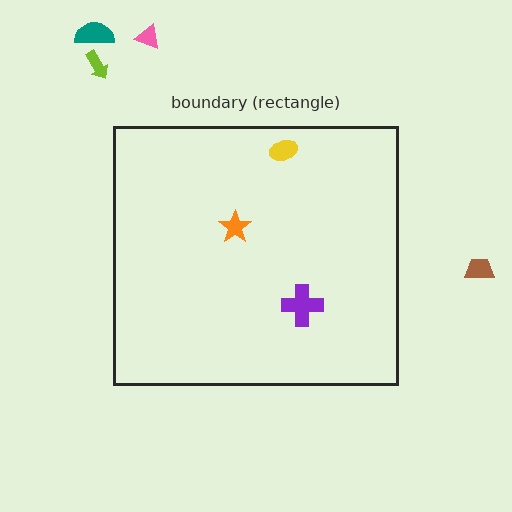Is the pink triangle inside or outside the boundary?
Outside.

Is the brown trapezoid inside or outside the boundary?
Outside.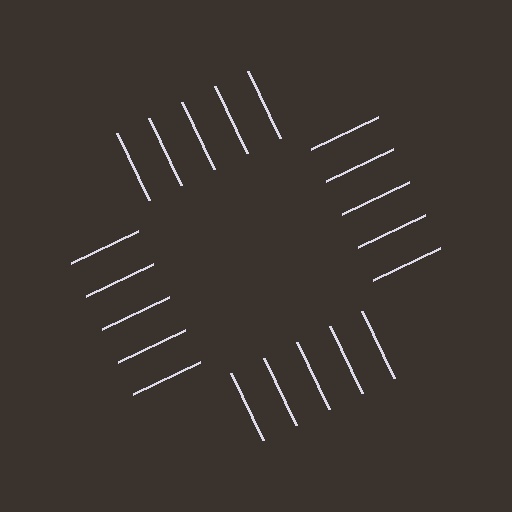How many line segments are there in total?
20 — 5 along each of the 4 edges.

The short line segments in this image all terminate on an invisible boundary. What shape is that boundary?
An illusory square — the line segments terminate on its edges but no continuous stroke is drawn.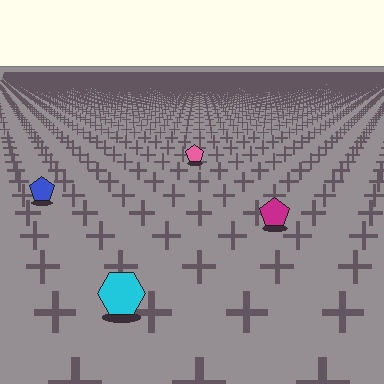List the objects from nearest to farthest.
From nearest to farthest: the cyan hexagon, the magenta pentagon, the blue pentagon, the pink pentagon.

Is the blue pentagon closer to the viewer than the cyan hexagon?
No. The cyan hexagon is closer — you can tell from the texture gradient: the ground texture is coarser near it.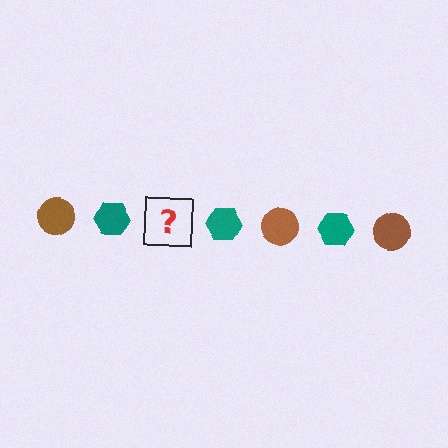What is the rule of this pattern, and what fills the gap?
The rule is that the pattern alternates between brown circle and teal hexagon. The gap should be filled with a brown circle.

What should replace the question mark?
The question mark should be replaced with a brown circle.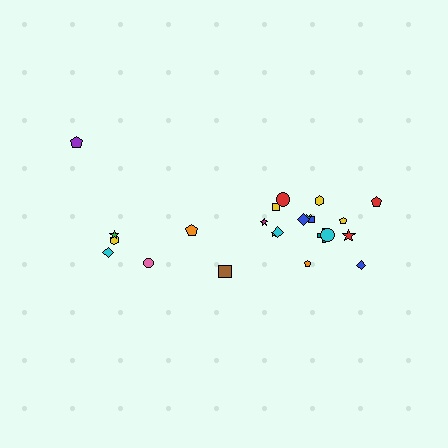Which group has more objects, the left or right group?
The right group.